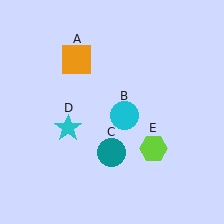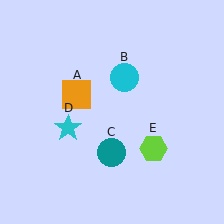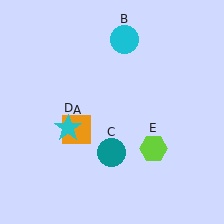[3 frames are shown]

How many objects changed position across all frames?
2 objects changed position: orange square (object A), cyan circle (object B).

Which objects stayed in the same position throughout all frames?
Teal circle (object C) and cyan star (object D) and lime hexagon (object E) remained stationary.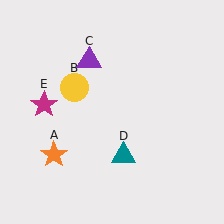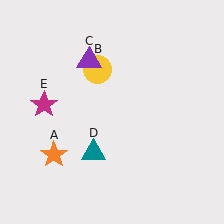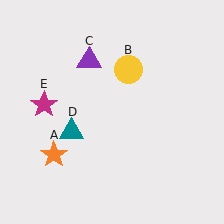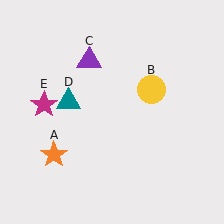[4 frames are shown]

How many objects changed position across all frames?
2 objects changed position: yellow circle (object B), teal triangle (object D).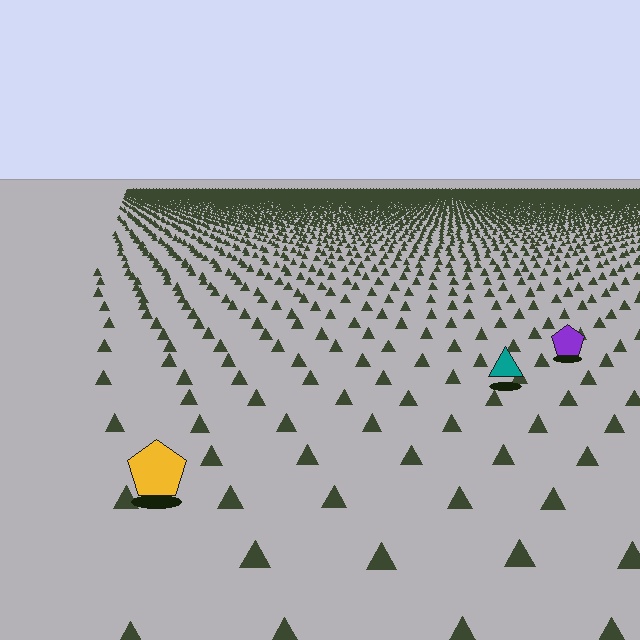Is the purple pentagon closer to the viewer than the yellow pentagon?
No. The yellow pentagon is closer — you can tell from the texture gradient: the ground texture is coarser near it.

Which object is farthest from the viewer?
The purple pentagon is farthest from the viewer. It appears smaller and the ground texture around it is denser.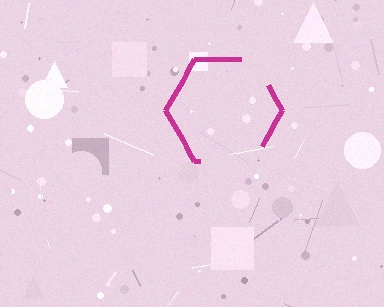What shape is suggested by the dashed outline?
The dashed outline suggests a hexagon.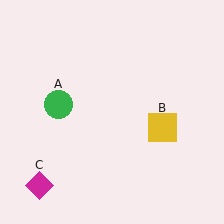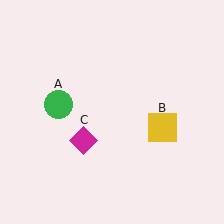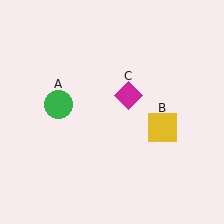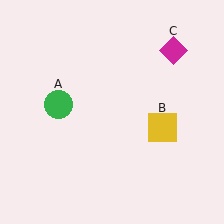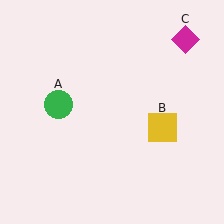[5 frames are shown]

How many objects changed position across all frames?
1 object changed position: magenta diamond (object C).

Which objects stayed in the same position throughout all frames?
Green circle (object A) and yellow square (object B) remained stationary.